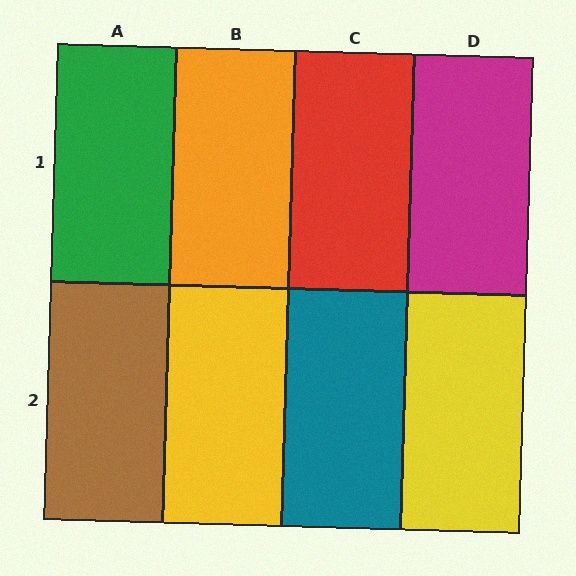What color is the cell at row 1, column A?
Green.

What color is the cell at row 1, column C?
Red.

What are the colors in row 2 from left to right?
Brown, yellow, teal, yellow.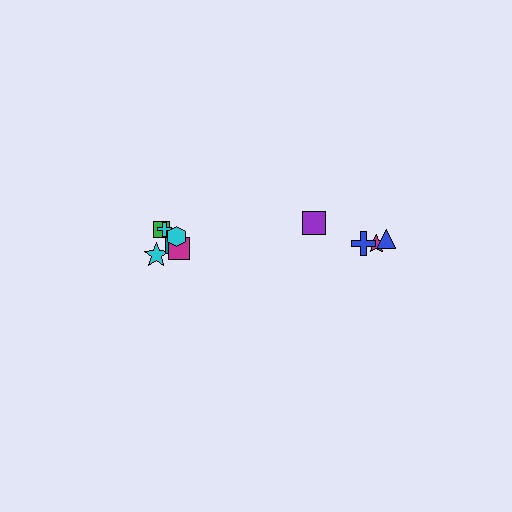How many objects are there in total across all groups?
There are 10 objects.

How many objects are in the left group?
There are 6 objects.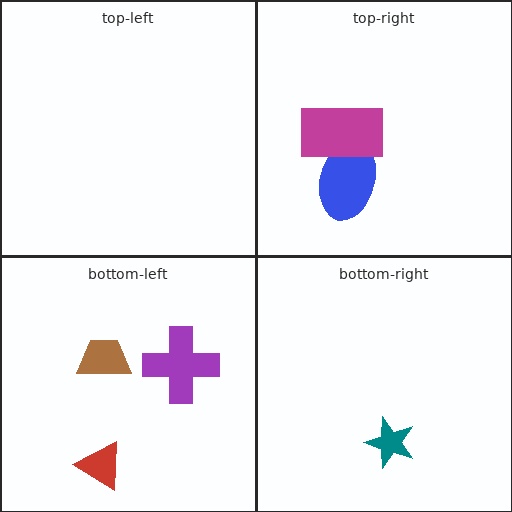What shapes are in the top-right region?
The blue ellipse, the magenta rectangle.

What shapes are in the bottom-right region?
The teal star.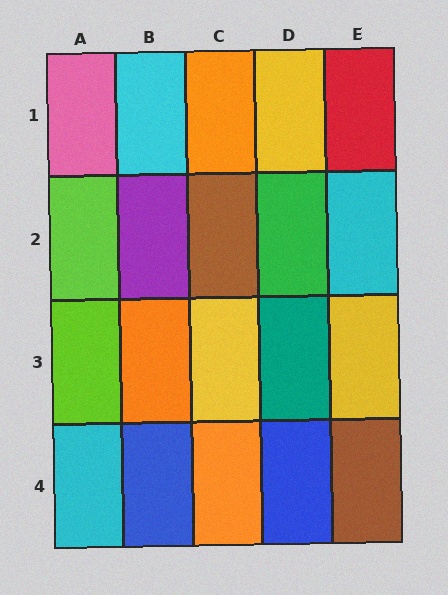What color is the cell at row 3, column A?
Lime.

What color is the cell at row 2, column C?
Brown.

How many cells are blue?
2 cells are blue.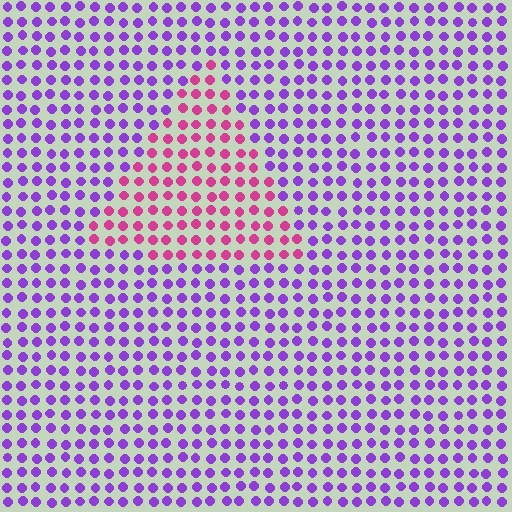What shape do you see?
I see a triangle.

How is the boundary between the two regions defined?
The boundary is defined purely by a slight shift in hue (about 53 degrees). Spacing, size, and orientation are identical on both sides.